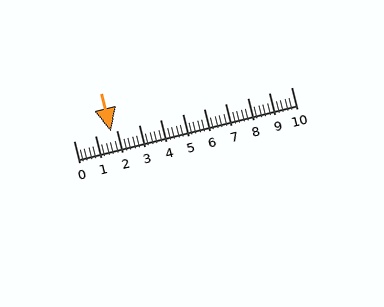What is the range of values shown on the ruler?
The ruler shows values from 0 to 10.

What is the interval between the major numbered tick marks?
The major tick marks are spaced 1 units apart.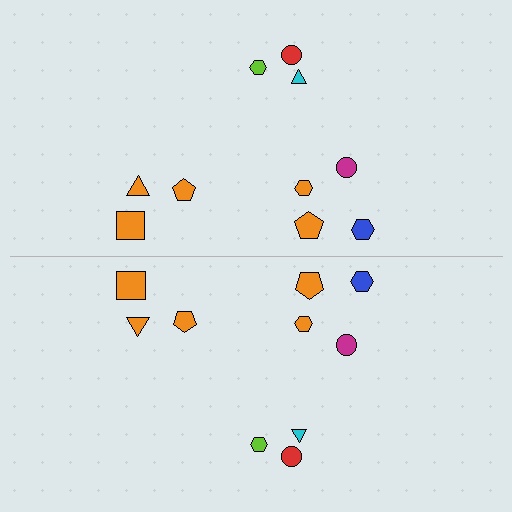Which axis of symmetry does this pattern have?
The pattern has a horizontal axis of symmetry running through the center of the image.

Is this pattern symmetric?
Yes, this pattern has bilateral (reflection) symmetry.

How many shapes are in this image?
There are 20 shapes in this image.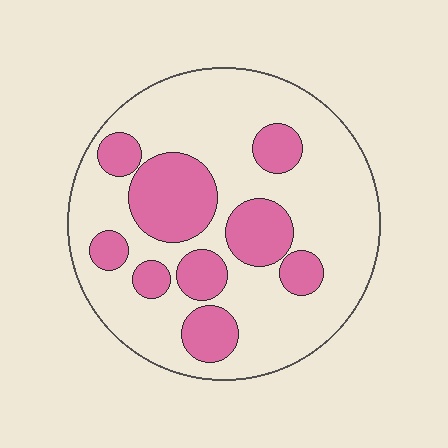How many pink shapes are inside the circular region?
9.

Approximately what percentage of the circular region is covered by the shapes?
Approximately 30%.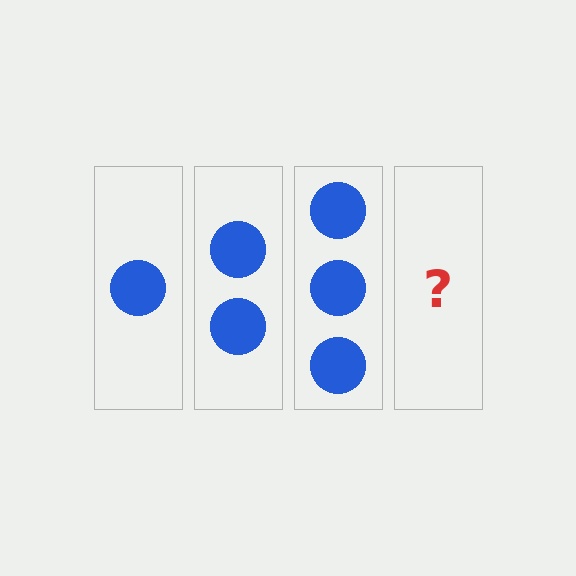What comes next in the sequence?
The next element should be 4 circles.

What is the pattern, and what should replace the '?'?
The pattern is that each step adds one more circle. The '?' should be 4 circles.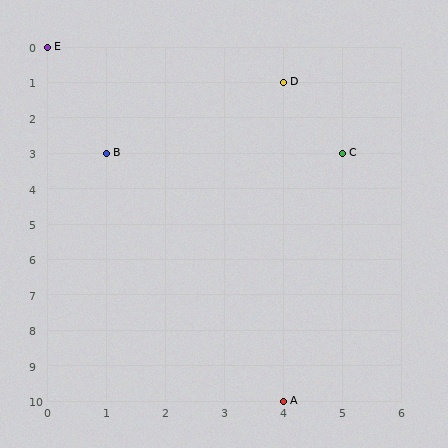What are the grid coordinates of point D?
Point D is at grid coordinates (4, 1).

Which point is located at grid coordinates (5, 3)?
Point C is at (5, 3).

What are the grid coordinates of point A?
Point A is at grid coordinates (4, 10).